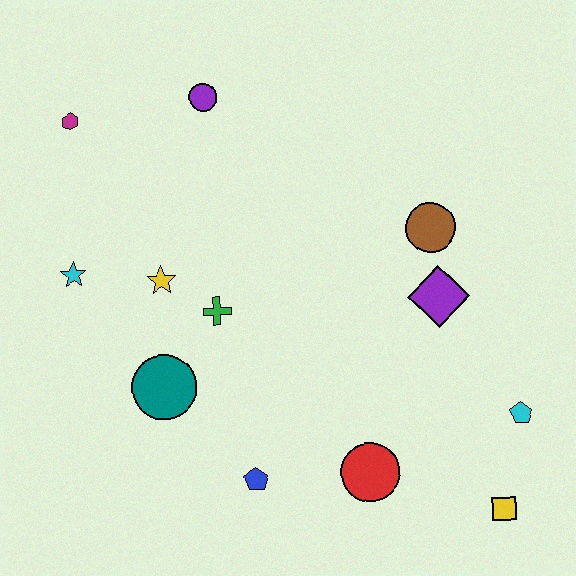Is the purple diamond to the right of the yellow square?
No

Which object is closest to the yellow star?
The green cross is closest to the yellow star.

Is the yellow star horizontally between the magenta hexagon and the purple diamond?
Yes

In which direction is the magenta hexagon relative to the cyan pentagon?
The magenta hexagon is to the left of the cyan pentagon.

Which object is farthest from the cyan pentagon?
The magenta hexagon is farthest from the cyan pentagon.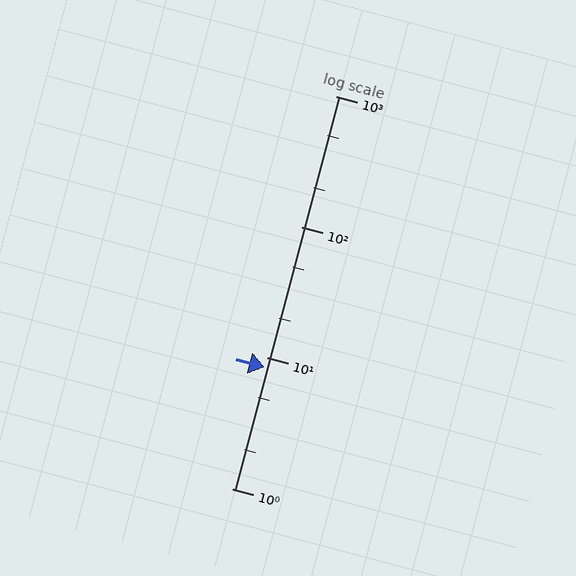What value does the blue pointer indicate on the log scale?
The pointer indicates approximately 8.5.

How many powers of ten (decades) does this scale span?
The scale spans 3 decades, from 1 to 1000.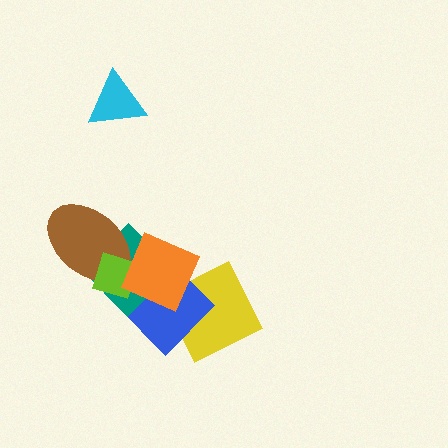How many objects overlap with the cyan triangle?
0 objects overlap with the cyan triangle.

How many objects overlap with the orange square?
3 objects overlap with the orange square.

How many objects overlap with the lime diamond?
4 objects overlap with the lime diamond.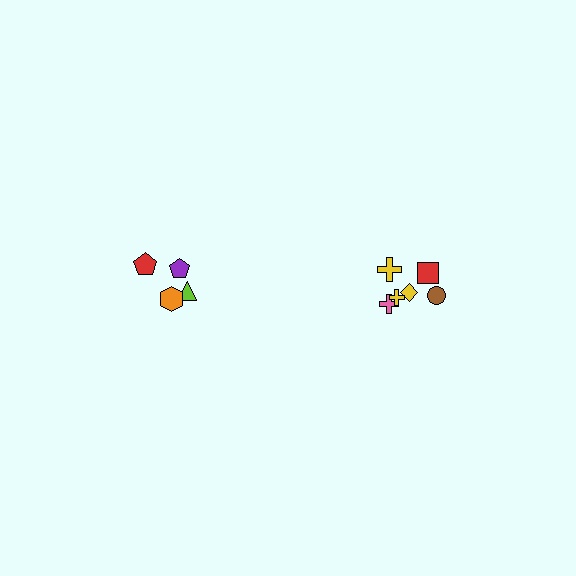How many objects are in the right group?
There are 6 objects.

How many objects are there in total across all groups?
There are 10 objects.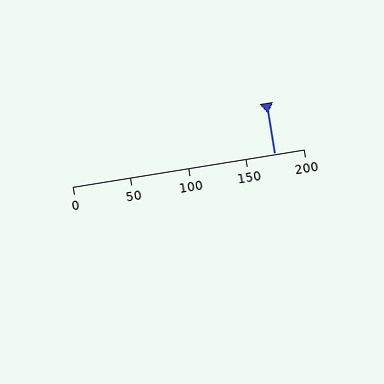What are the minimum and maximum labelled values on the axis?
The axis runs from 0 to 200.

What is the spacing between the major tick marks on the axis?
The major ticks are spaced 50 apart.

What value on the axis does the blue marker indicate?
The marker indicates approximately 175.